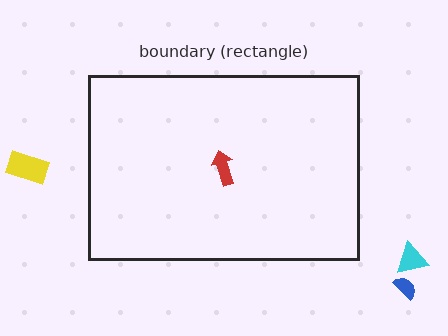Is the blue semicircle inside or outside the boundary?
Outside.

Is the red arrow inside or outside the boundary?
Inside.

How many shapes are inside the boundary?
1 inside, 3 outside.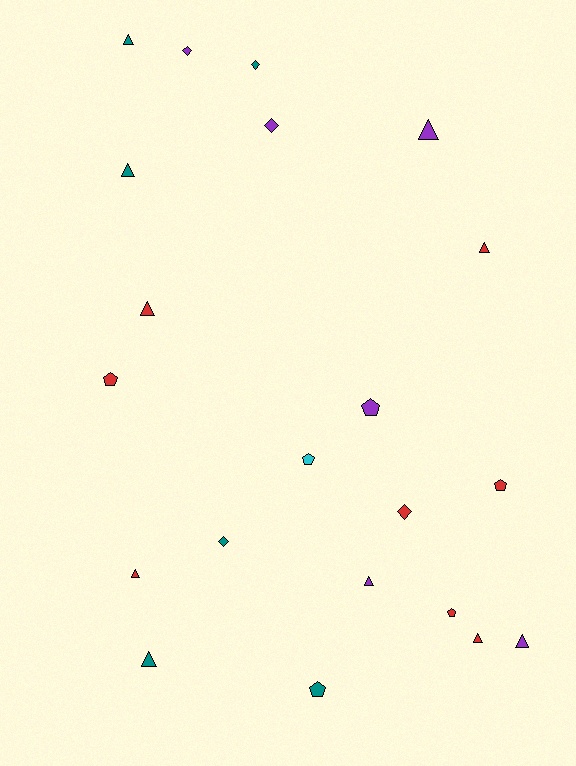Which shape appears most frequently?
Triangle, with 10 objects.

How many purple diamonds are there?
There are 2 purple diamonds.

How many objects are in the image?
There are 21 objects.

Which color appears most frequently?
Red, with 8 objects.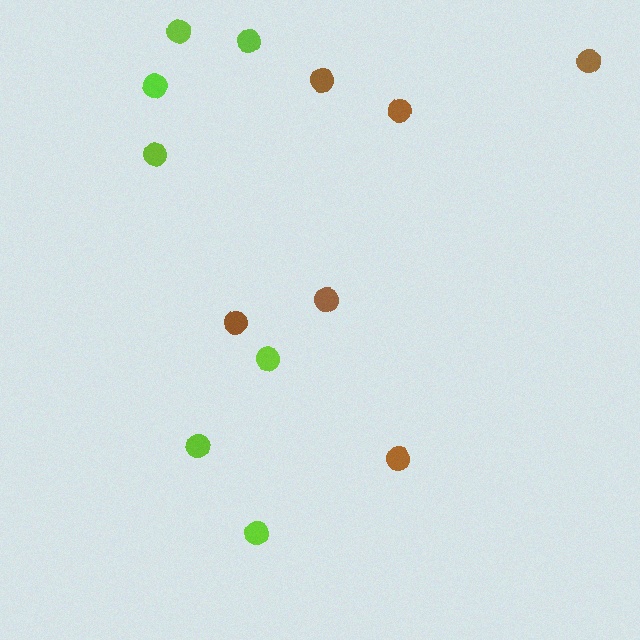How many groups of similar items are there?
There are 2 groups: one group of lime circles (7) and one group of brown circles (6).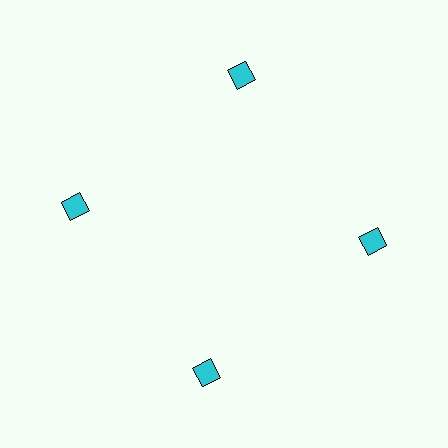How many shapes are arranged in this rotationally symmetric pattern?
There are 4 shapes, arranged in 4 groups of 1.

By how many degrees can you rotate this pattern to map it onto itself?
The pattern maps onto itself every 90 degrees of rotation.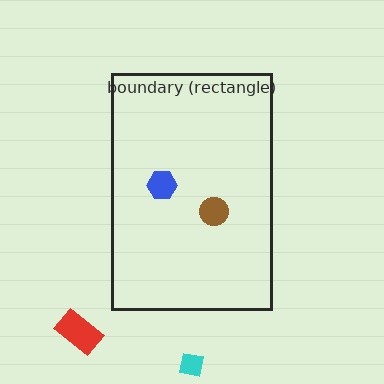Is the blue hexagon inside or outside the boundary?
Inside.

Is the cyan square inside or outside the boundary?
Outside.